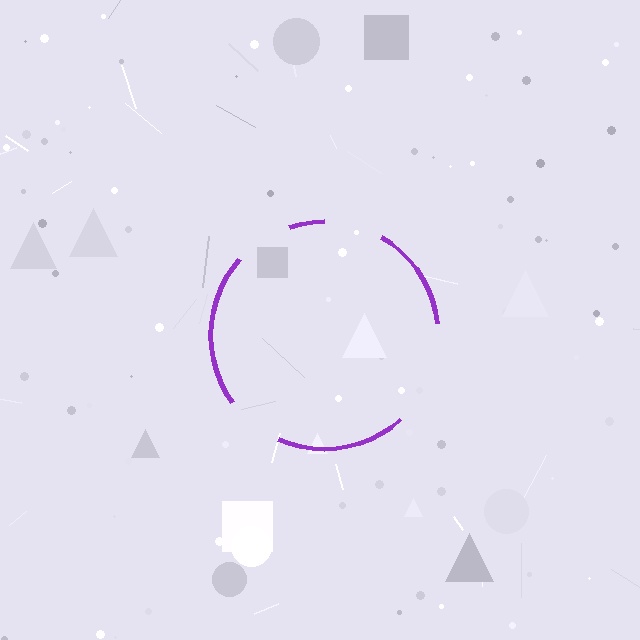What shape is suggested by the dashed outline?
The dashed outline suggests a circle.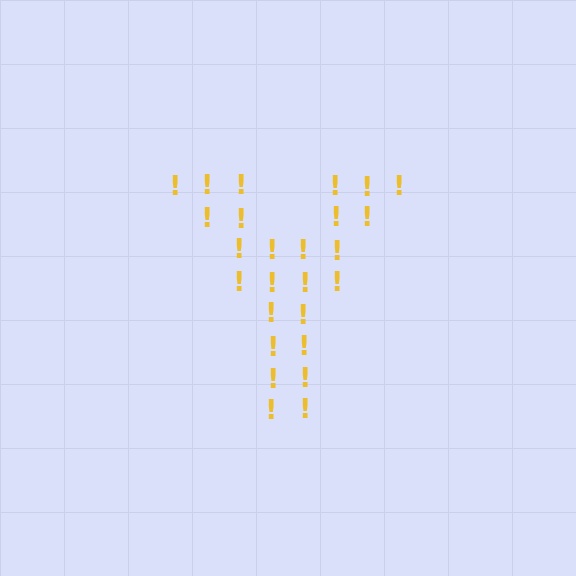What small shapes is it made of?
It is made of small exclamation marks.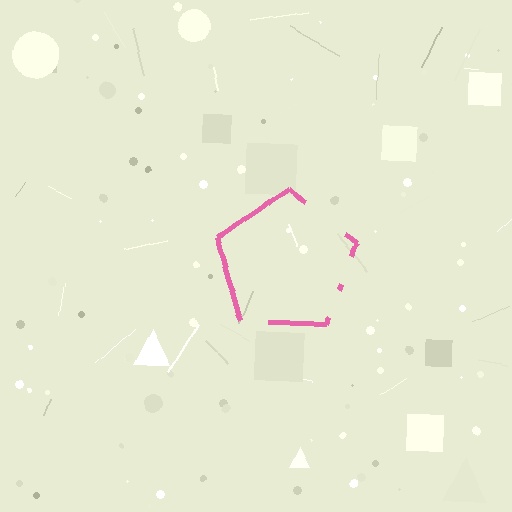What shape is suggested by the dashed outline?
The dashed outline suggests a pentagon.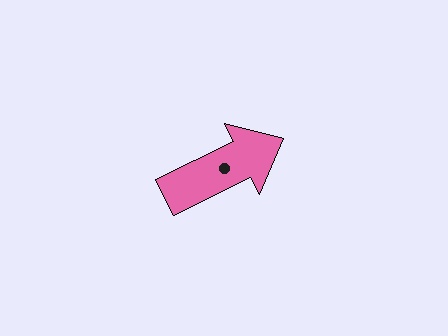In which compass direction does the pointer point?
Northeast.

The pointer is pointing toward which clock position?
Roughly 2 o'clock.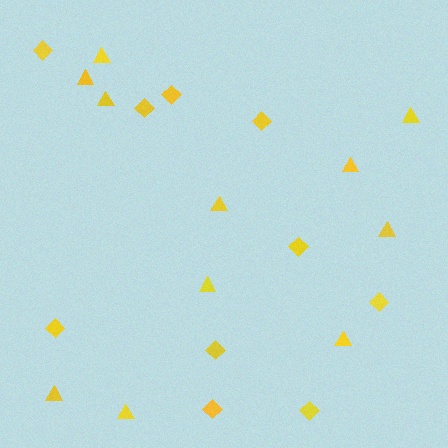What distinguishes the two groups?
There are 2 groups: one group of diamonds (10) and one group of triangles (11).